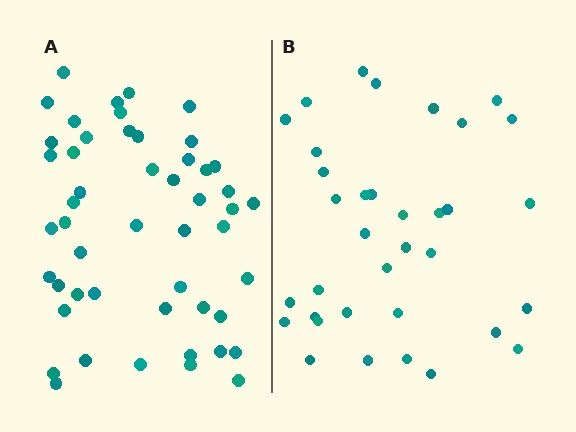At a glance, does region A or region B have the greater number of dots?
Region A (the left region) has more dots.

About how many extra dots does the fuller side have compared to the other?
Region A has approximately 15 more dots than region B.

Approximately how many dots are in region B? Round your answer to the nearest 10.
About 40 dots. (The exact count is 35, which rounds to 40.)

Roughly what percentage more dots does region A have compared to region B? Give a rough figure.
About 45% more.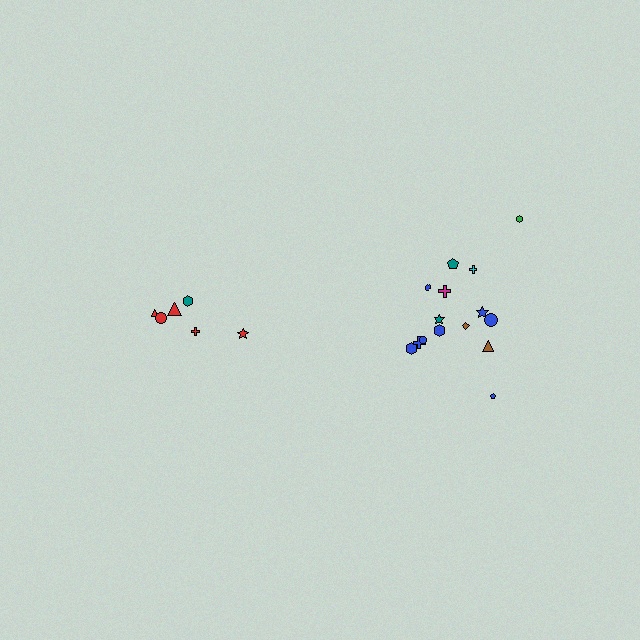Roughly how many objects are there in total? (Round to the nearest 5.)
Roughly 20 objects in total.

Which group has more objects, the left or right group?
The right group.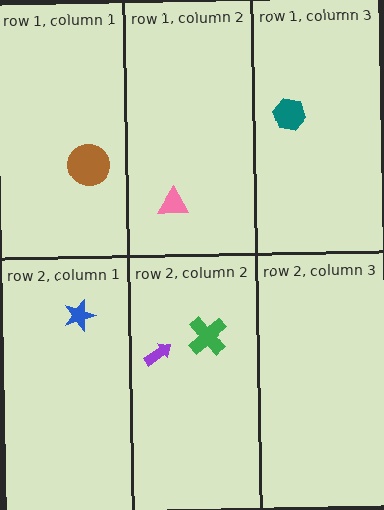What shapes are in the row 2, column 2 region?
The purple arrow, the green cross.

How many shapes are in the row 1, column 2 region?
1.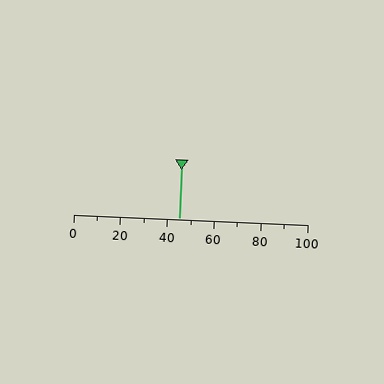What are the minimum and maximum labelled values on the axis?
The axis runs from 0 to 100.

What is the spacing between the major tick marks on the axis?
The major ticks are spaced 20 apart.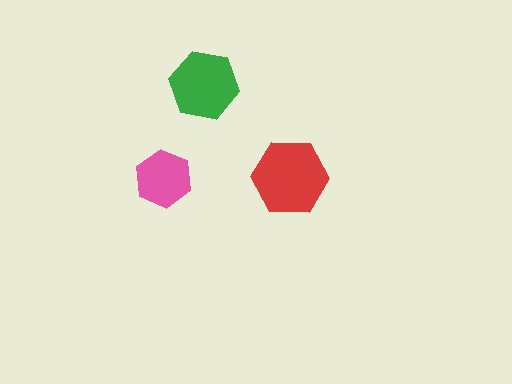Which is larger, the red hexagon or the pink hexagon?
The red one.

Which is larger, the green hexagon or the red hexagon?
The red one.